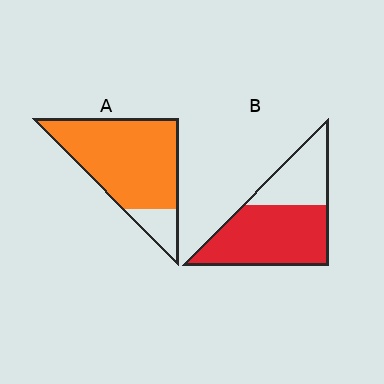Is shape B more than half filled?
Yes.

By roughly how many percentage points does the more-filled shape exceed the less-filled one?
By roughly 20 percentage points (A over B).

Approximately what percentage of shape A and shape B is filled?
A is approximately 85% and B is approximately 65%.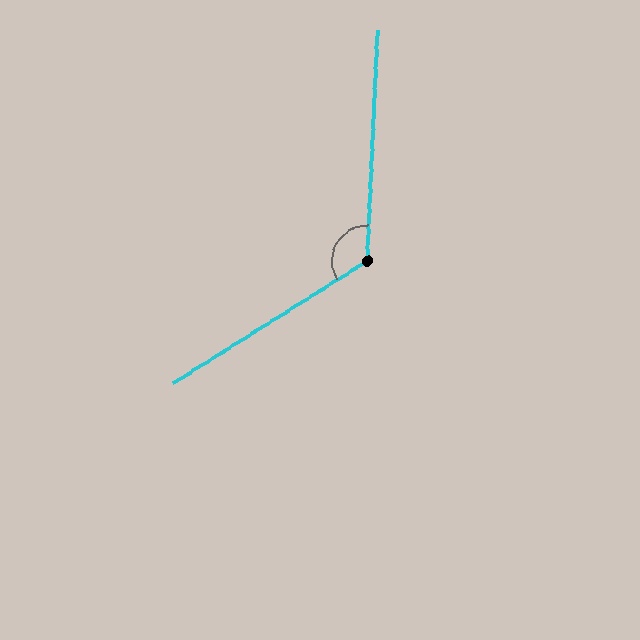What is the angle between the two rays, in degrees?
Approximately 125 degrees.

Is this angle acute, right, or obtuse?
It is obtuse.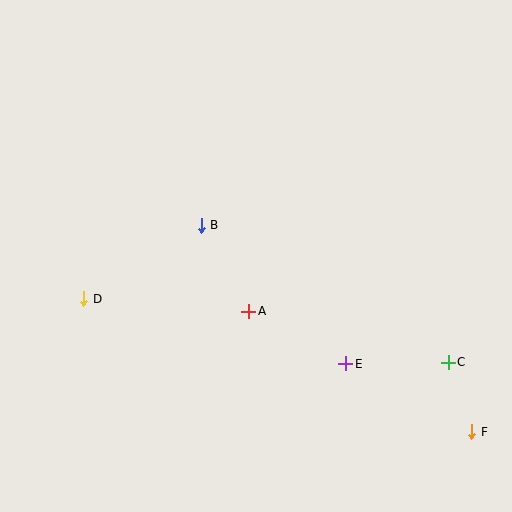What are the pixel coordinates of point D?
Point D is at (84, 299).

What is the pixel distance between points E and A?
The distance between E and A is 110 pixels.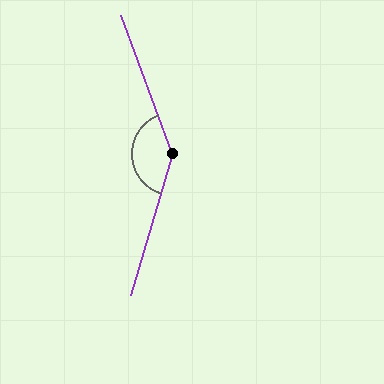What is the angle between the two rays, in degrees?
Approximately 143 degrees.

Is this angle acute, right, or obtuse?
It is obtuse.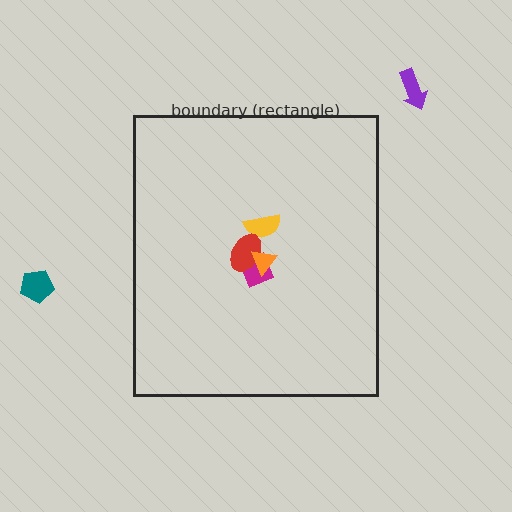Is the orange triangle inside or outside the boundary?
Inside.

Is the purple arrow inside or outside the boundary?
Outside.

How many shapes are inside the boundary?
4 inside, 2 outside.